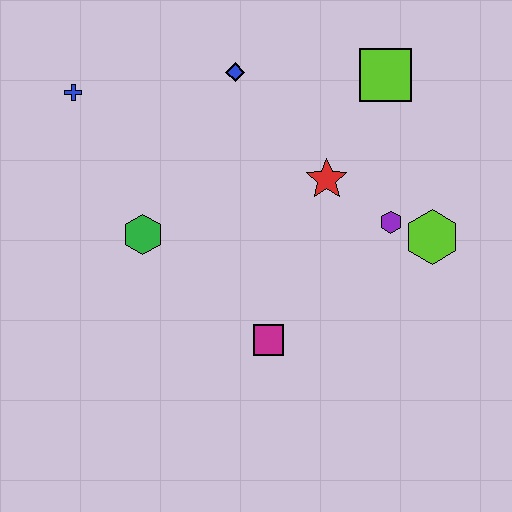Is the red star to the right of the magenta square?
Yes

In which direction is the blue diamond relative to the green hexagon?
The blue diamond is above the green hexagon.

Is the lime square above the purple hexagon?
Yes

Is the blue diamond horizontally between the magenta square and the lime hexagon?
No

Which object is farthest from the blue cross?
The lime hexagon is farthest from the blue cross.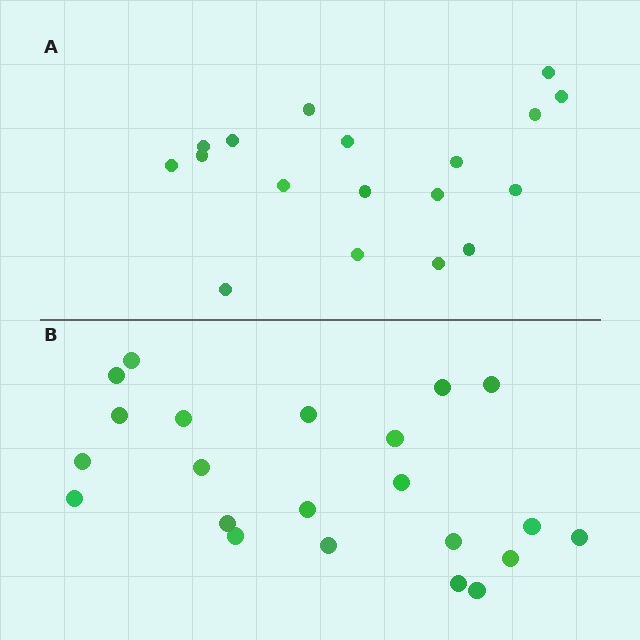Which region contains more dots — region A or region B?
Region B (the bottom region) has more dots.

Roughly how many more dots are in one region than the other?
Region B has about 4 more dots than region A.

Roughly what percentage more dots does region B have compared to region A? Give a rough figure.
About 20% more.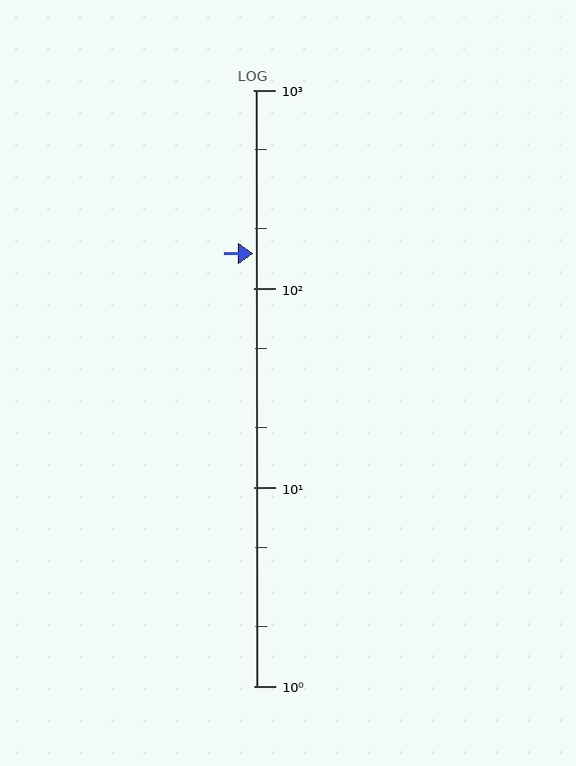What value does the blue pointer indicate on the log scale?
The pointer indicates approximately 150.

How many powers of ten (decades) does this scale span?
The scale spans 3 decades, from 1 to 1000.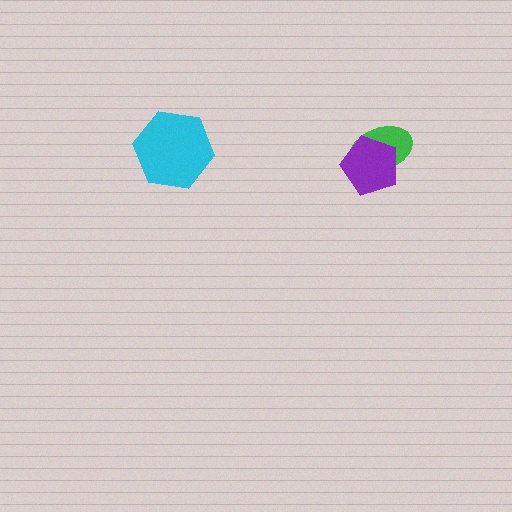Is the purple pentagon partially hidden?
No, no other shape covers it.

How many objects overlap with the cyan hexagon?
0 objects overlap with the cyan hexagon.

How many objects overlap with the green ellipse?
1 object overlaps with the green ellipse.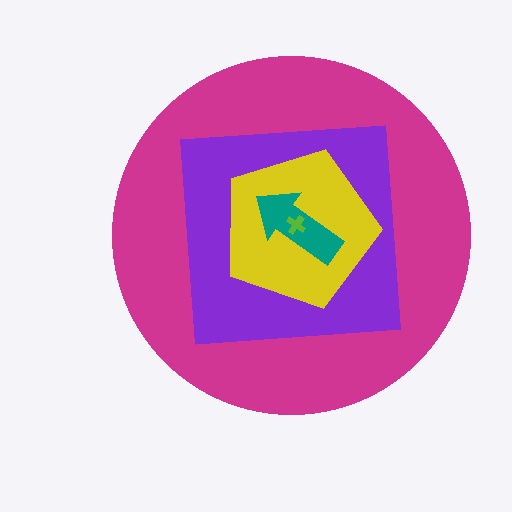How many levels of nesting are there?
5.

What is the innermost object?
The lime cross.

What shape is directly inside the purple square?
The yellow pentagon.